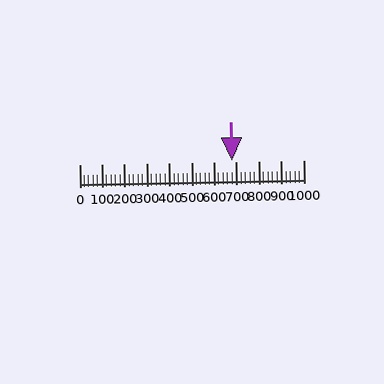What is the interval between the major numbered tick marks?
The major tick marks are spaced 100 units apart.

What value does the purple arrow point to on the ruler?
The purple arrow points to approximately 681.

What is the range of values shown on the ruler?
The ruler shows values from 0 to 1000.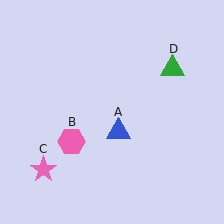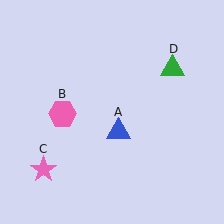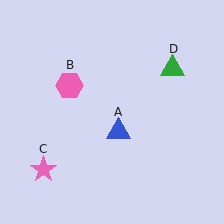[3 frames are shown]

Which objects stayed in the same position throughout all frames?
Blue triangle (object A) and pink star (object C) and green triangle (object D) remained stationary.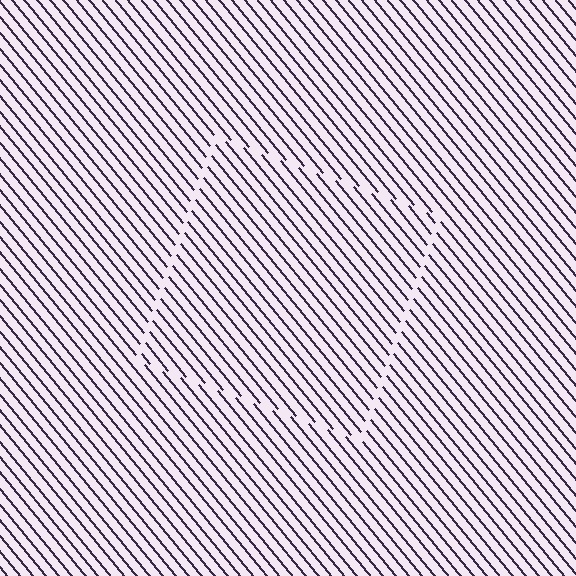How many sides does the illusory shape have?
4 sides — the line-ends trace a square.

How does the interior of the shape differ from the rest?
The interior of the shape contains the same grating, shifted by half a period — the contour is defined by the phase discontinuity where line-ends from the inner and outer gratings abut.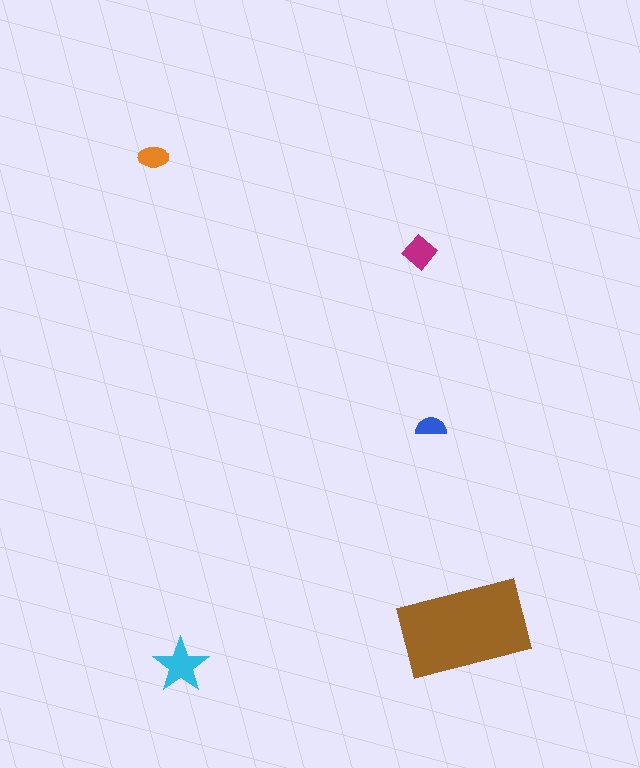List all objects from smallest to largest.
The blue semicircle, the orange ellipse, the magenta diamond, the cyan star, the brown rectangle.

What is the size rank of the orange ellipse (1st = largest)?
4th.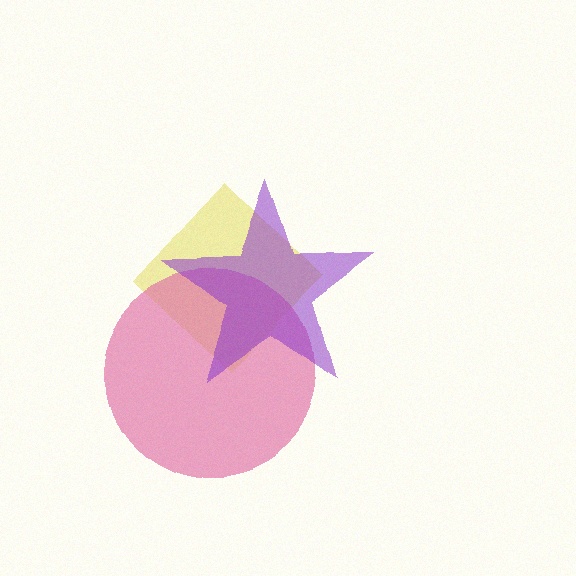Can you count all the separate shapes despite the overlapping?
Yes, there are 3 separate shapes.